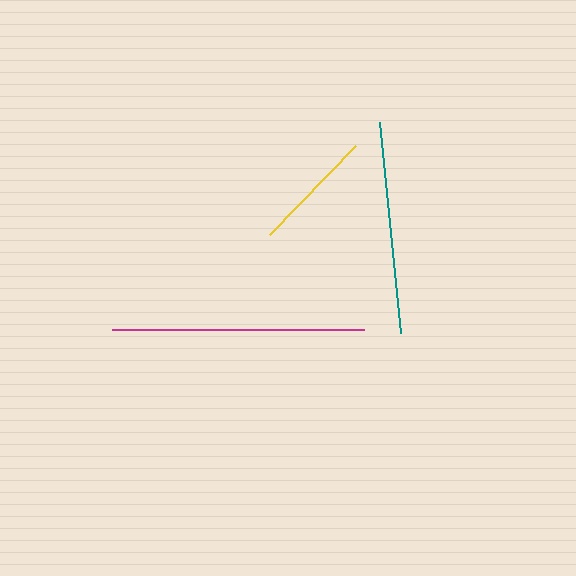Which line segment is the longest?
The magenta line is the longest at approximately 252 pixels.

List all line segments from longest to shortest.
From longest to shortest: magenta, teal, yellow.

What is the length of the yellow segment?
The yellow segment is approximately 124 pixels long.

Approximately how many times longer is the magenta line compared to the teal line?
The magenta line is approximately 1.2 times the length of the teal line.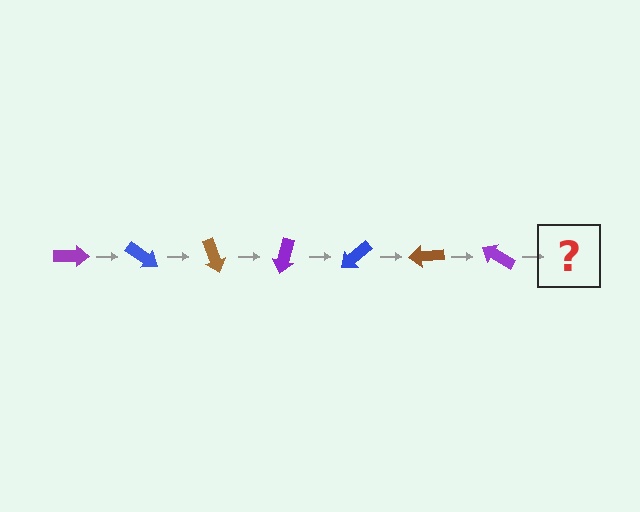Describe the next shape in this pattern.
It should be a blue arrow, rotated 245 degrees from the start.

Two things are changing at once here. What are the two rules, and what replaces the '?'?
The two rules are that it rotates 35 degrees each step and the color cycles through purple, blue, and brown. The '?' should be a blue arrow, rotated 245 degrees from the start.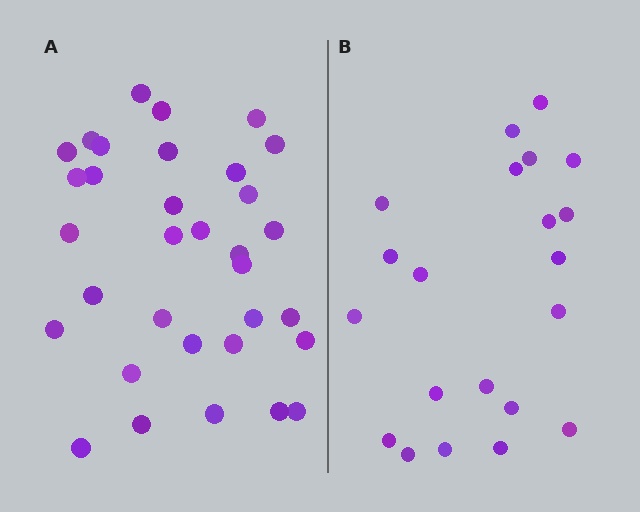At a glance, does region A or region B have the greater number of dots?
Region A (the left region) has more dots.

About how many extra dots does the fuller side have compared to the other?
Region A has roughly 12 or so more dots than region B.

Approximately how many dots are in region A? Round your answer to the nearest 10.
About 30 dots. (The exact count is 33, which rounds to 30.)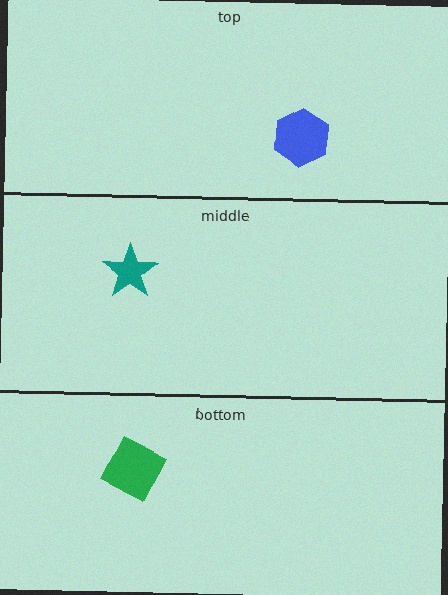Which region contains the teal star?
The middle region.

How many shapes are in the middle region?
1.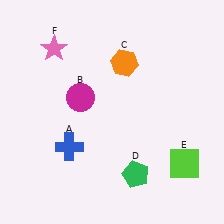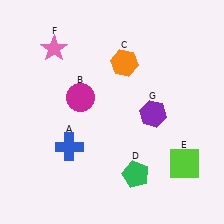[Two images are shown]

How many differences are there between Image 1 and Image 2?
There is 1 difference between the two images.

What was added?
A purple hexagon (G) was added in Image 2.